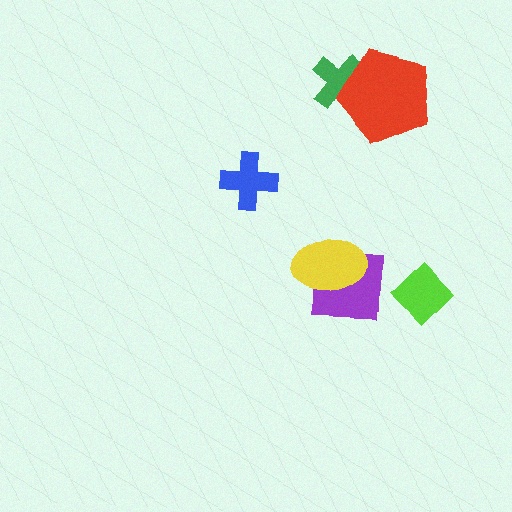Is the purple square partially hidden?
Yes, it is partially covered by another shape.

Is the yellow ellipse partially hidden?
No, no other shape covers it.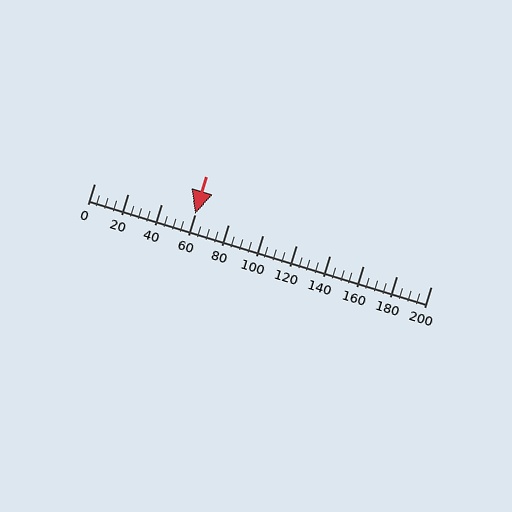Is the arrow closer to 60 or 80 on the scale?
The arrow is closer to 60.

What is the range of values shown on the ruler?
The ruler shows values from 0 to 200.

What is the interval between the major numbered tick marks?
The major tick marks are spaced 20 units apart.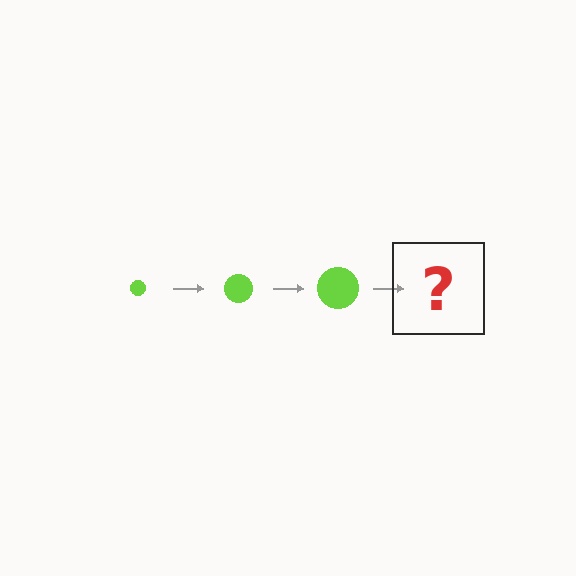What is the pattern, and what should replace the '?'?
The pattern is that the circle gets progressively larger each step. The '?' should be a lime circle, larger than the previous one.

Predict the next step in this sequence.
The next step is a lime circle, larger than the previous one.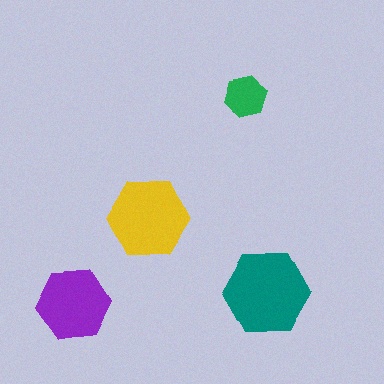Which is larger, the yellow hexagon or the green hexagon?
The yellow one.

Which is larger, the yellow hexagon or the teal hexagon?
The teal one.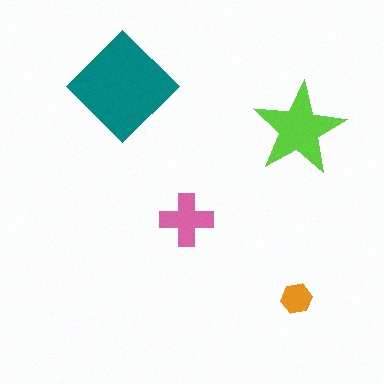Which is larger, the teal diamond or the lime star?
The teal diamond.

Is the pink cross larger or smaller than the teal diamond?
Smaller.